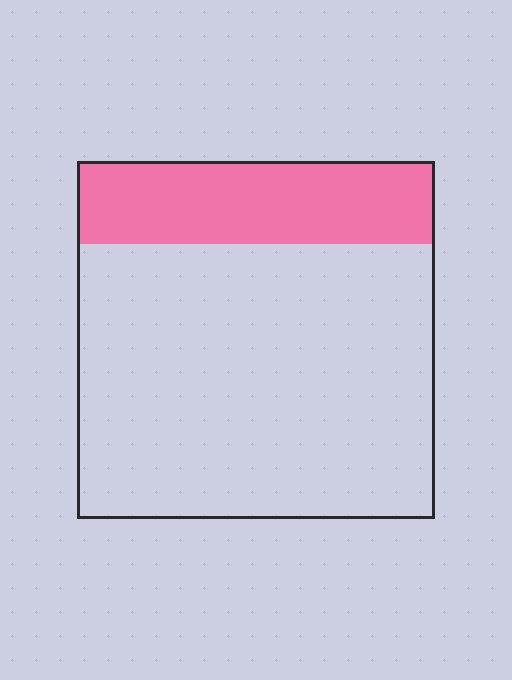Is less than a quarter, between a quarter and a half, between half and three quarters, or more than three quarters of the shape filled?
Less than a quarter.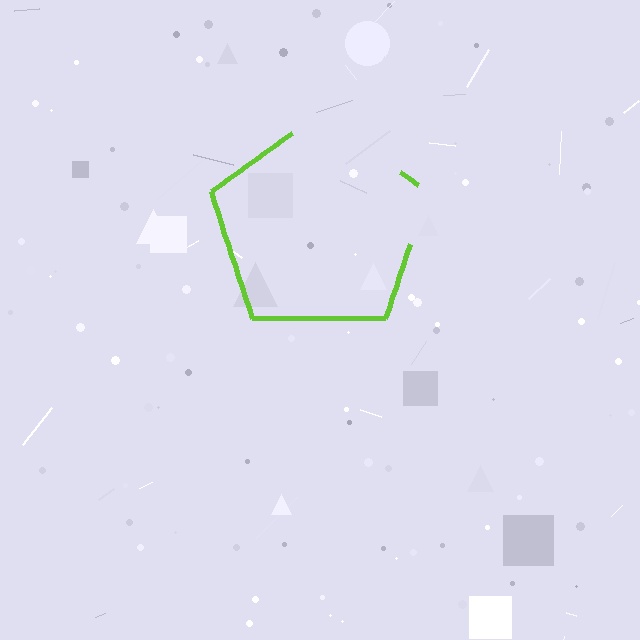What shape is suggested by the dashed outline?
The dashed outline suggests a pentagon.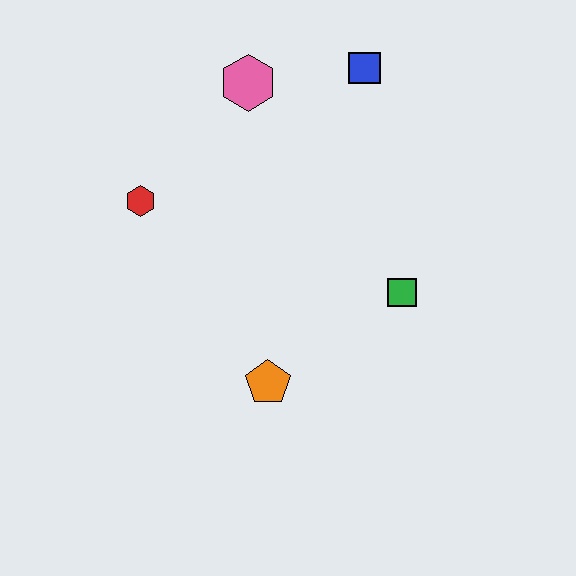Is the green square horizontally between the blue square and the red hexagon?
No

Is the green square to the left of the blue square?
No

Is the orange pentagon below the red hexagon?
Yes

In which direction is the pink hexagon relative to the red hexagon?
The pink hexagon is above the red hexagon.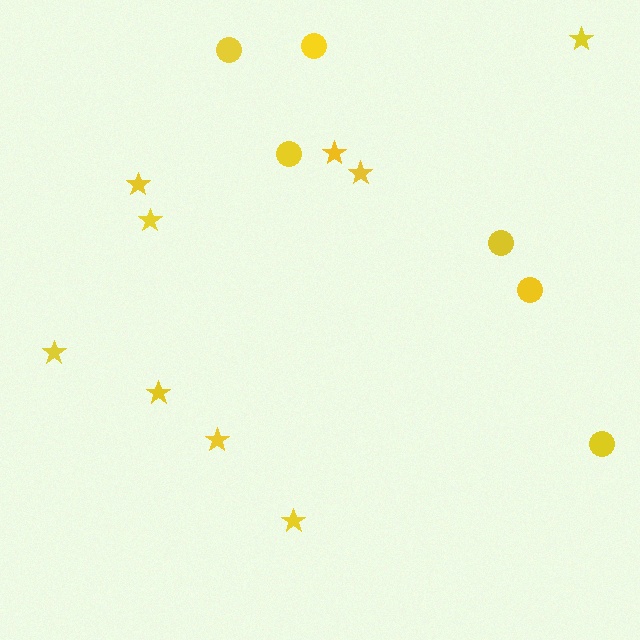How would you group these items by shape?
There are 2 groups: one group of stars (9) and one group of circles (6).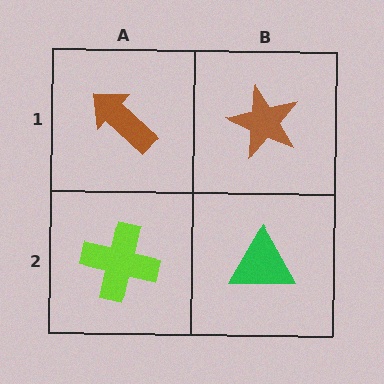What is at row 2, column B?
A green triangle.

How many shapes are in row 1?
2 shapes.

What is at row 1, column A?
A brown arrow.